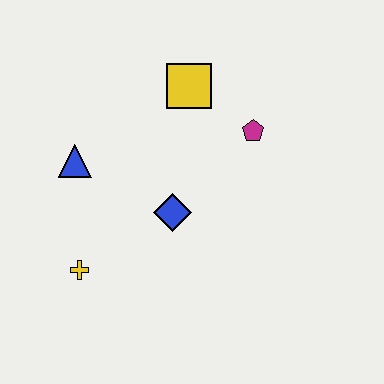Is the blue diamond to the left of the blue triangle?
No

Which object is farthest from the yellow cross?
The magenta pentagon is farthest from the yellow cross.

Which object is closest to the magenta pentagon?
The yellow square is closest to the magenta pentagon.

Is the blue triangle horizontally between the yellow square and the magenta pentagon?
No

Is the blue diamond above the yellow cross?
Yes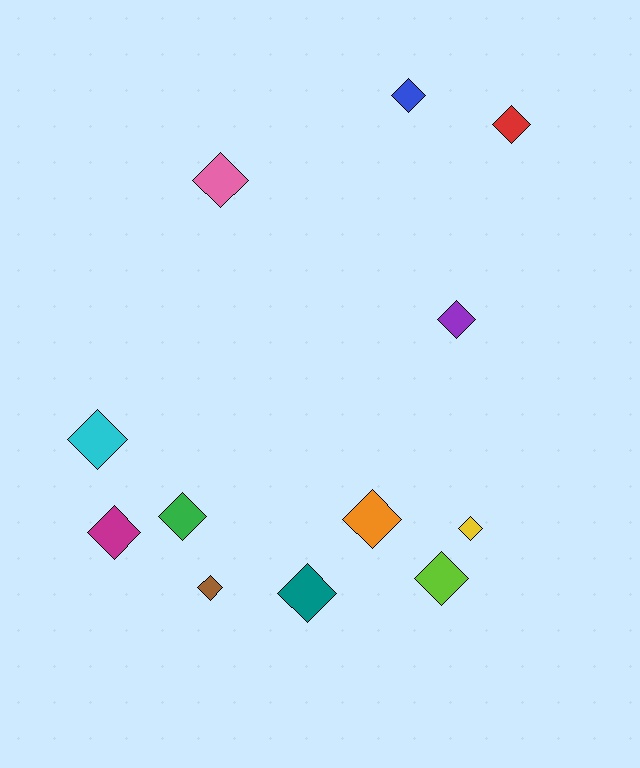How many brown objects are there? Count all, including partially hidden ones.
There is 1 brown object.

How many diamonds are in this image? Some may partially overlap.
There are 12 diamonds.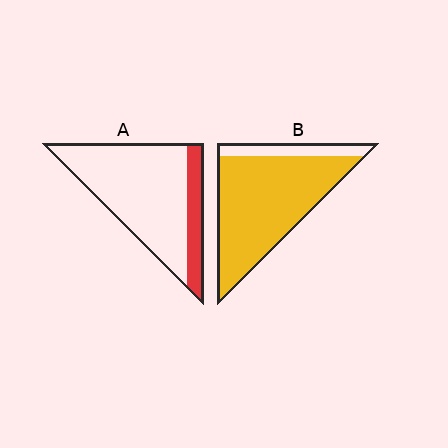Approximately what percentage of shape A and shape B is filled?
A is approximately 20% and B is approximately 85%.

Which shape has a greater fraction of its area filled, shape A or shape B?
Shape B.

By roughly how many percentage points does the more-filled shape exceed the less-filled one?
By roughly 65 percentage points (B over A).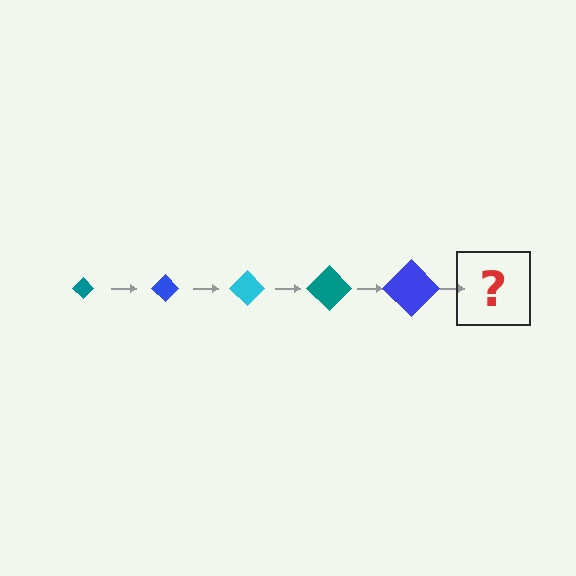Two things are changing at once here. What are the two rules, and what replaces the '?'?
The two rules are that the diamond grows larger each step and the color cycles through teal, blue, and cyan. The '?' should be a cyan diamond, larger than the previous one.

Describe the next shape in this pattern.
It should be a cyan diamond, larger than the previous one.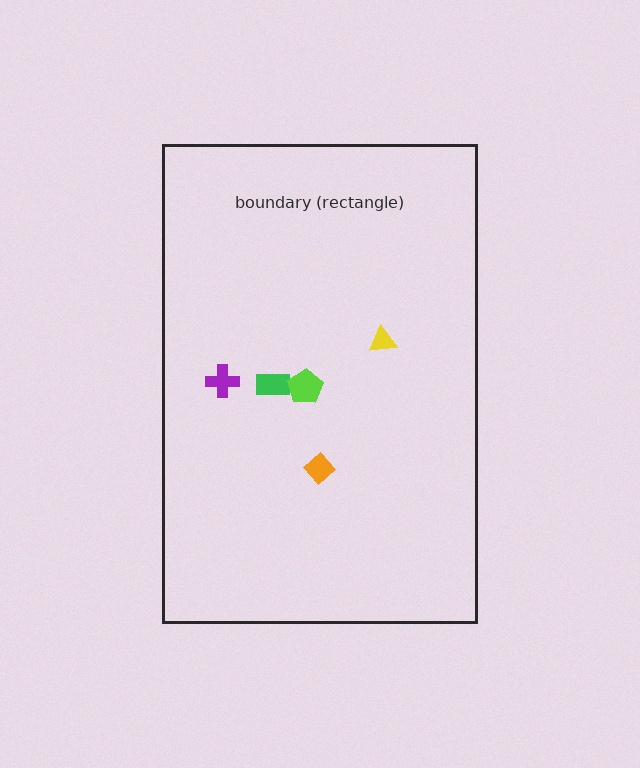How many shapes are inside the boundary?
5 inside, 0 outside.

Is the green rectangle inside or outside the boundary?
Inside.